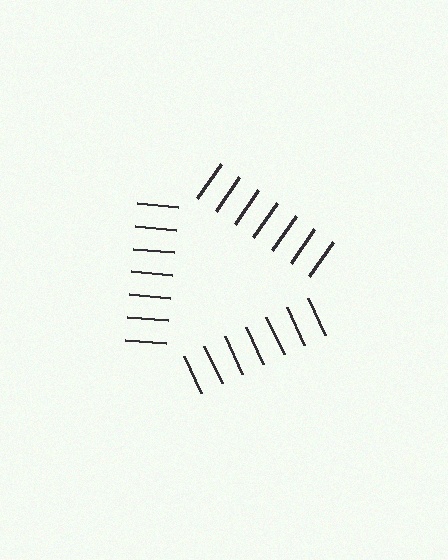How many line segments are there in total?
21 — 7 along each of the 3 edges.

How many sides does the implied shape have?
3 sides — the line-ends trace a triangle.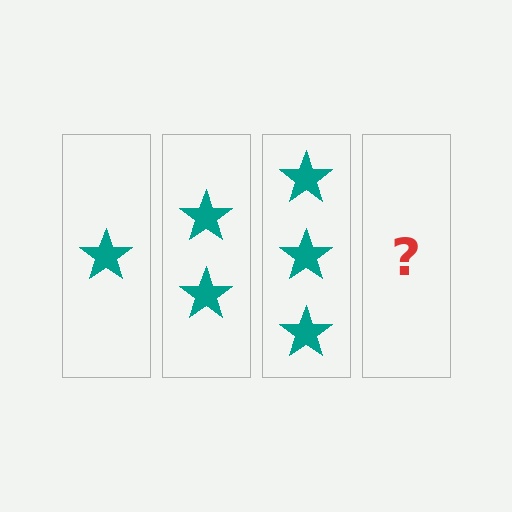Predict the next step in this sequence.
The next step is 4 stars.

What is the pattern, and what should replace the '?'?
The pattern is that each step adds one more star. The '?' should be 4 stars.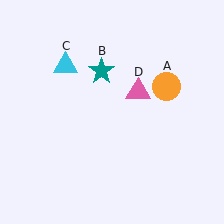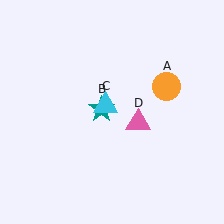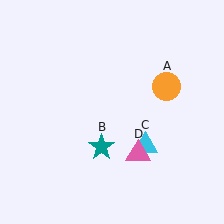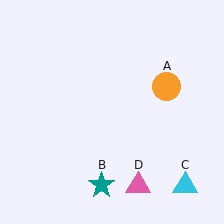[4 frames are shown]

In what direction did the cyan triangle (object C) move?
The cyan triangle (object C) moved down and to the right.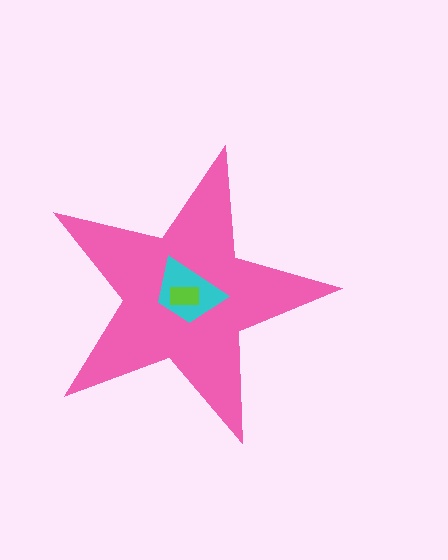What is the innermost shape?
The lime rectangle.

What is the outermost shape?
The pink star.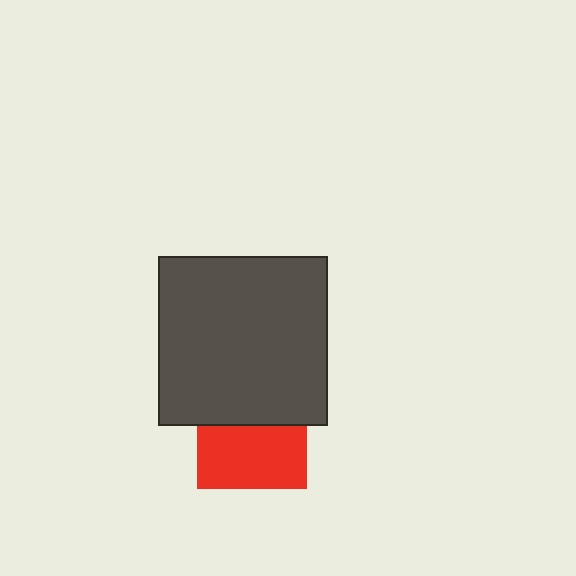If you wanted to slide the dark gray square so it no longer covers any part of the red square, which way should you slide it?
Slide it up — that is the most direct way to separate the two shapes.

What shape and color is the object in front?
The object in front is a dark gray square.